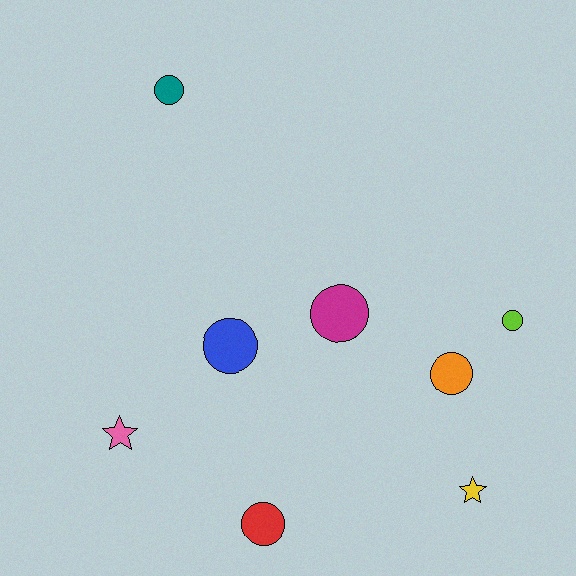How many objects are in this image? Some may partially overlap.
There are 8 objects.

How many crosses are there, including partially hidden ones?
There are no crosses.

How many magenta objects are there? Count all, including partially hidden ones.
There is 1 magenta object.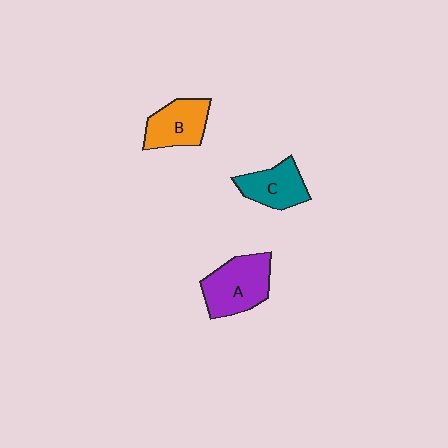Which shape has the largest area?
Shape A (purple).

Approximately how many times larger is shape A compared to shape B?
Approximately 1.3 times.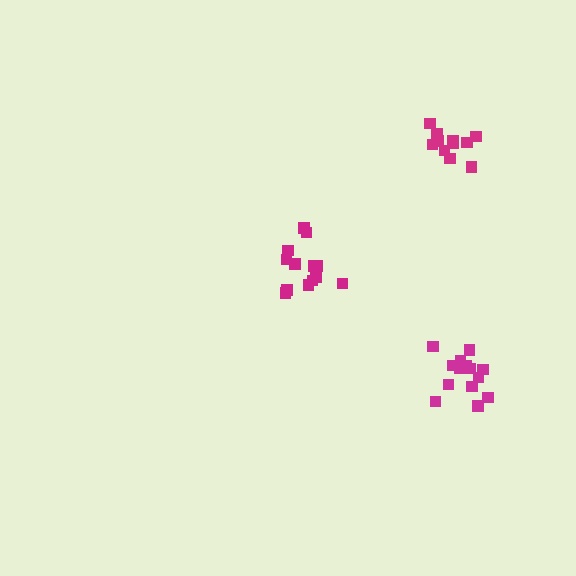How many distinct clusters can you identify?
There are 3 distinct clusters.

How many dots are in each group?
Group 1: 13 dots, Group 2: 14 dots, Group 3: 11 dots (38 total).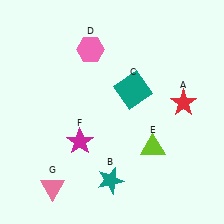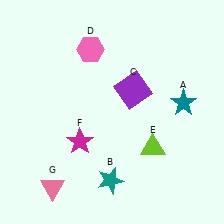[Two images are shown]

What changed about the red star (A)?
In Image 1, A is red. In Image 2, it changed to teal.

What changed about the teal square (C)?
In Image 1, C is teal. In Image 2, it changed to purple.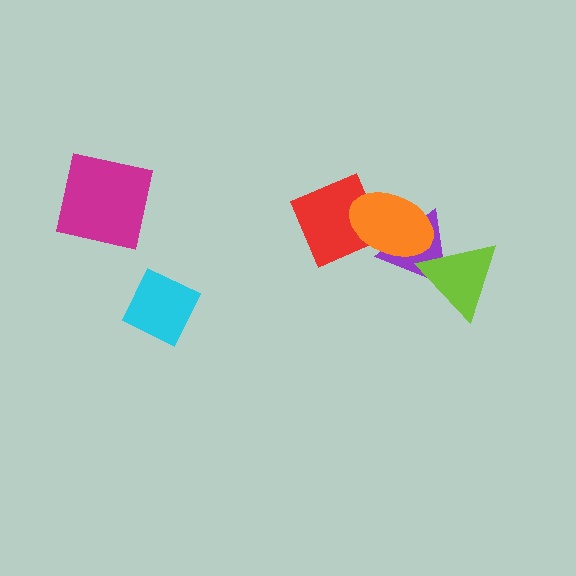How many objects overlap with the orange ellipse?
2 objects overlap with the orange ellipse.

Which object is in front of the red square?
The orange ellipse is in front of the red square.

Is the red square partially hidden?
Yes, it is partially covered by another shape.